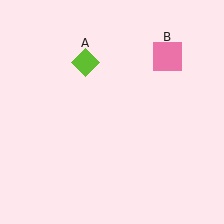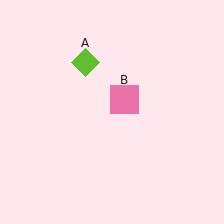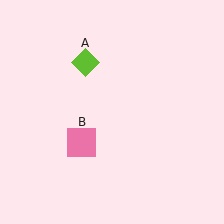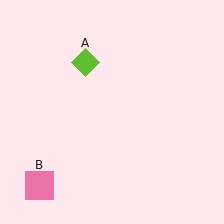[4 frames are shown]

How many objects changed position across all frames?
1 object changed position: pink square (object B).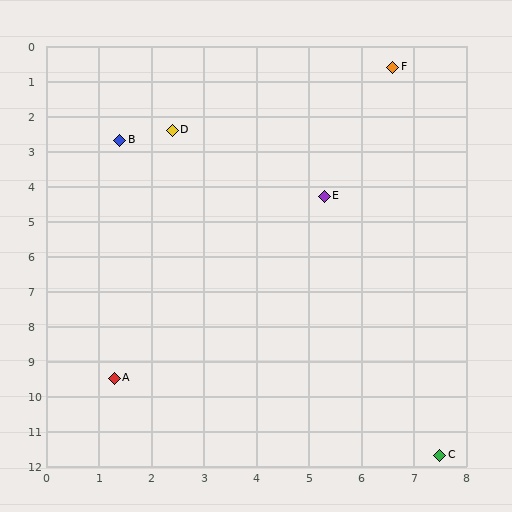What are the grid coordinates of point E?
Point E is at approximately (5.3, 4.3).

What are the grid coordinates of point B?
Point B is at approximately (1.4, 2.7).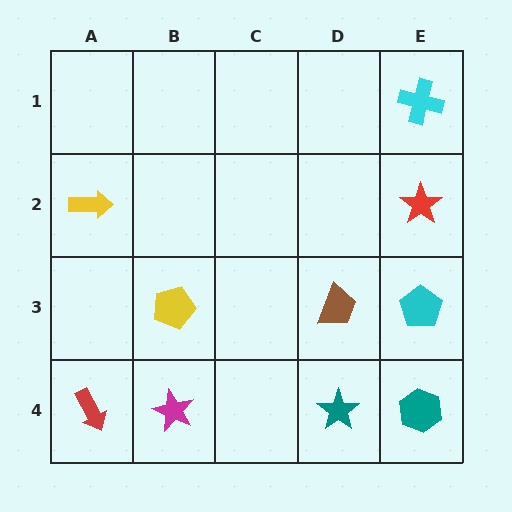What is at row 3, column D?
A brown trapezoid.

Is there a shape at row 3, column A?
No, that cell is empty.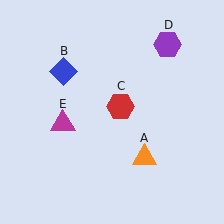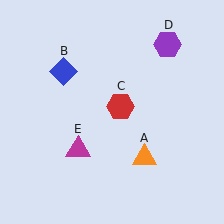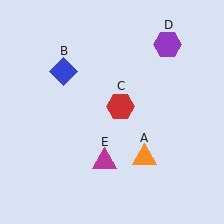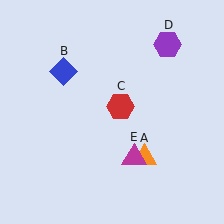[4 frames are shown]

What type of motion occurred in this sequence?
The magenta triangle (object E) rotated counterclockwise around the center of the scene.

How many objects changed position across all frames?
1 object changed position: magenta triangle (object E).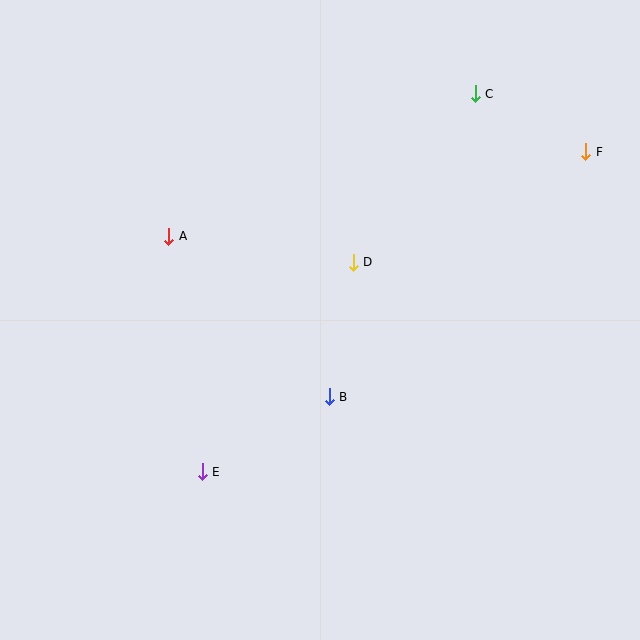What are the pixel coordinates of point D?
Point D is at (353, 262).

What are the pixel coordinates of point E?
Point E is at (202, 472).